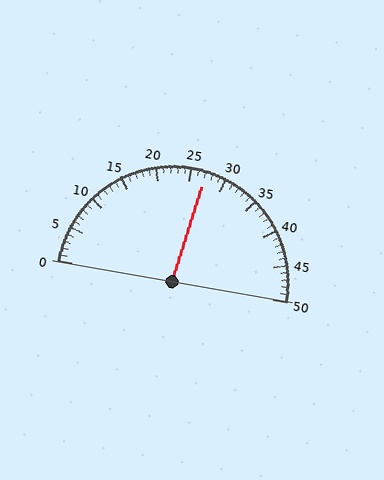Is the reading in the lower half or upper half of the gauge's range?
The reading is in the upper half of the range (0 to 50).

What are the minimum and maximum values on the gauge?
The gauge ranges from 0 to 50.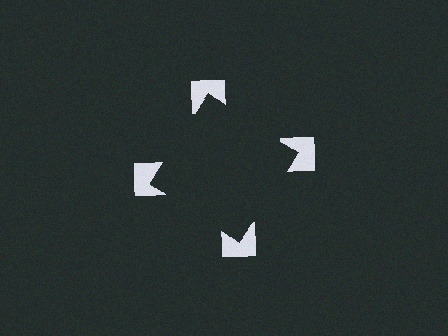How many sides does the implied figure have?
4 sides.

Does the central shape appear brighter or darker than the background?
It typically appears slightly darker than the background, even though no actual brightness change is drawn.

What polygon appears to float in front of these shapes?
An illusory square — its edges are inferred from the aligned wedge cuts in the notched squares, not physically drawn.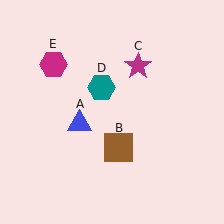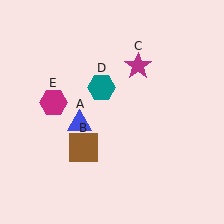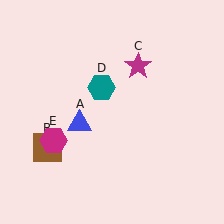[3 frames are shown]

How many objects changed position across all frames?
2 objects changed position: brown square (object B), magenta hexagon (object E).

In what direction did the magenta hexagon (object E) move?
The magenta hexagon (object E) moved down.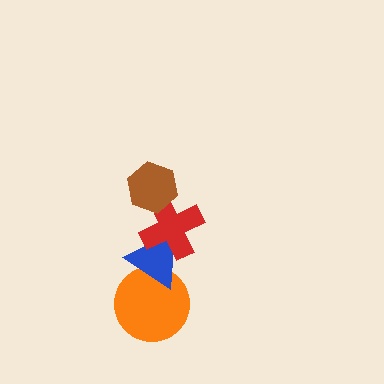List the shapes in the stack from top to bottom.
From top to bottom: the brown hexagon, the red cross, the blue triangle, the orange circle.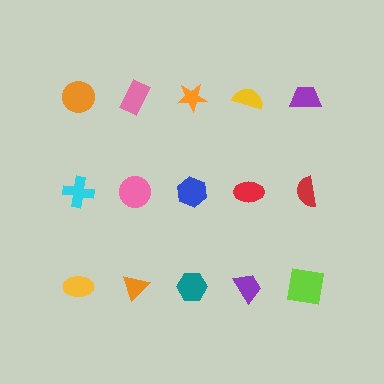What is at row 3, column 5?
A lime square.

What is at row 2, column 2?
A pink circle.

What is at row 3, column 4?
A purple trapezoid.